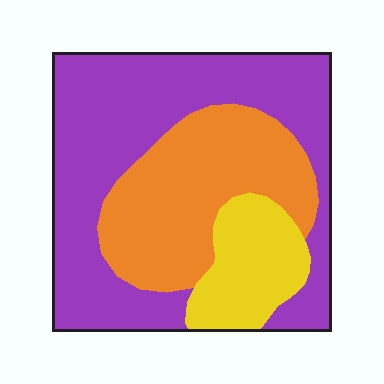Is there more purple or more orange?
Purple.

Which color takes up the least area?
Yellow, at roughly 15%.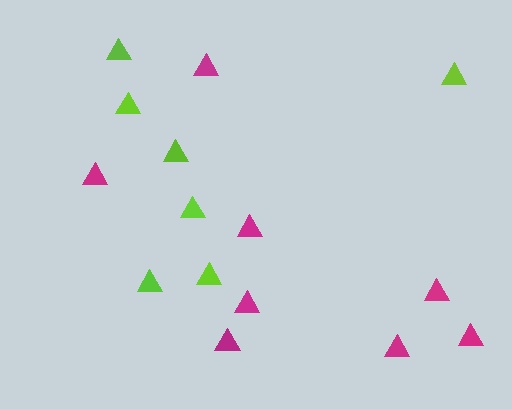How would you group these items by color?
There are 2 groups: one group of lime triangles (7) and one group of magenta triangles (8).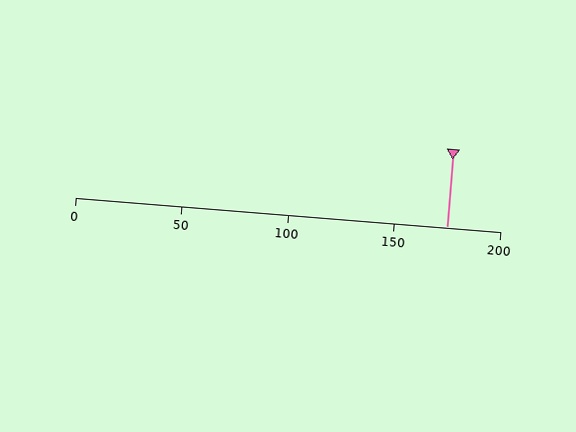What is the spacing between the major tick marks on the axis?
The major ticks are spaced 50 apart.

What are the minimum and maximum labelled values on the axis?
The axis runs from 0 to 200.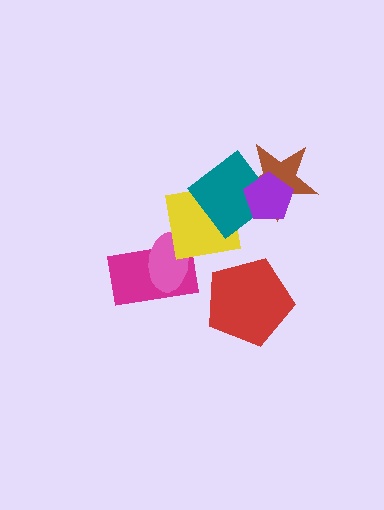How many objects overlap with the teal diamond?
3 objects overlap with the teal diamond.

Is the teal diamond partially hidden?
Yes, it is partially covered by another shape.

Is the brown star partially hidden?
Yes, it is partially covered by another shape.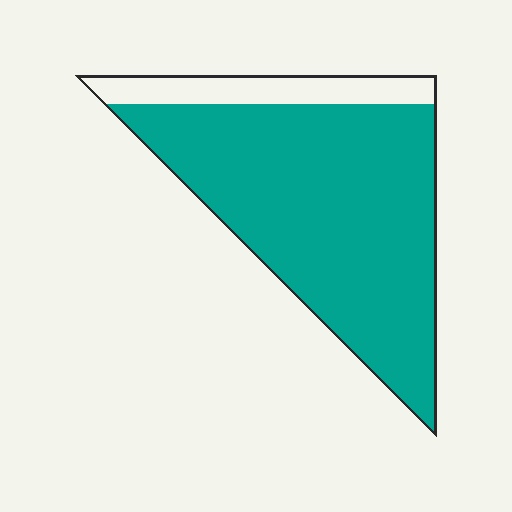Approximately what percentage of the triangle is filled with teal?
Approximately 85%.